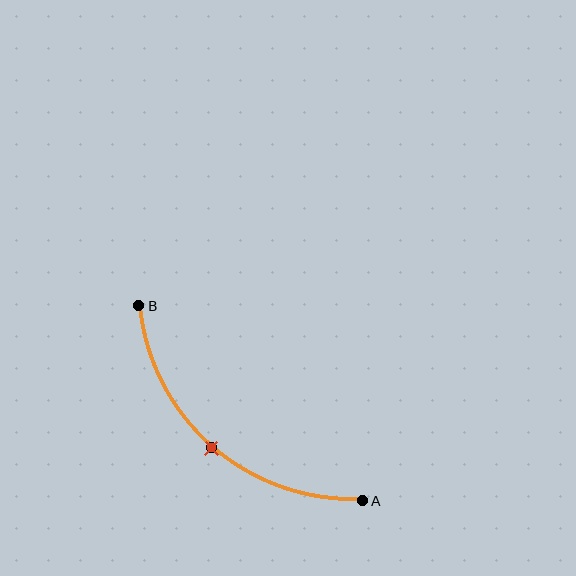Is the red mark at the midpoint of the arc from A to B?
Yes. The red mark lies on the arc at equal arc-length from both A and B — it is the arc midpoint.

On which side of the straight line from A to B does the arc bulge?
The arc bulges below and to the left of the straight line connecting A and B.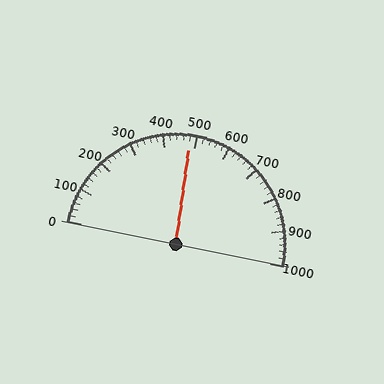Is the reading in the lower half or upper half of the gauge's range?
The reading is in the lower half of the range (0 to 1000).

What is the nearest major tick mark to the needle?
The nearest major tick mark is 500.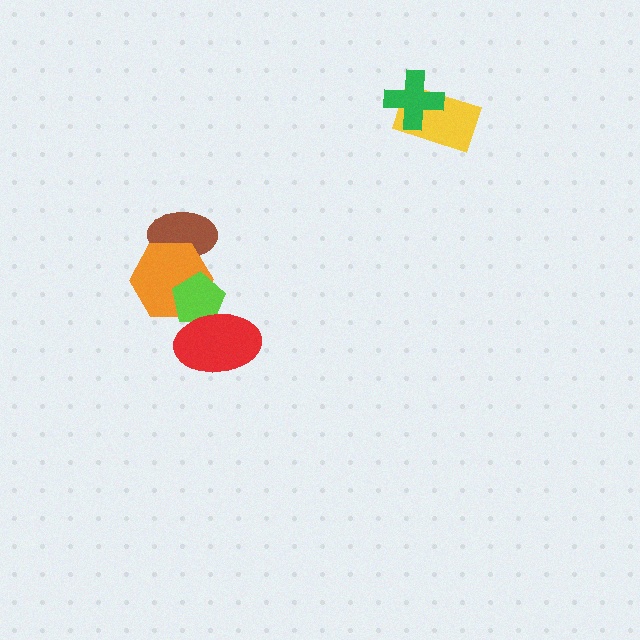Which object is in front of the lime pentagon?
The red ellipse is in front of the lime pentagon.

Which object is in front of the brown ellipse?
The orange hexagon is in front of the brown ellipse.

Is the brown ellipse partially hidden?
Yes, it is partially covered by another shape.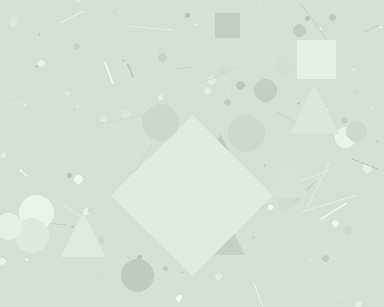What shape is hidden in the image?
A diamond is hidden in the image.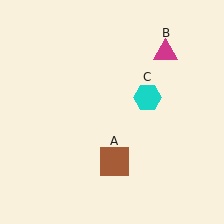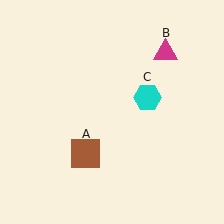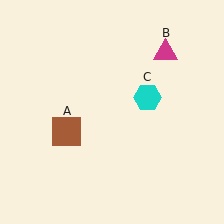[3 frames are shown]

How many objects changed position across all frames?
1 object changed position: brown square (object A).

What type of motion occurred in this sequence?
The brown square (object A) rotated clockwise around the center of the scene.